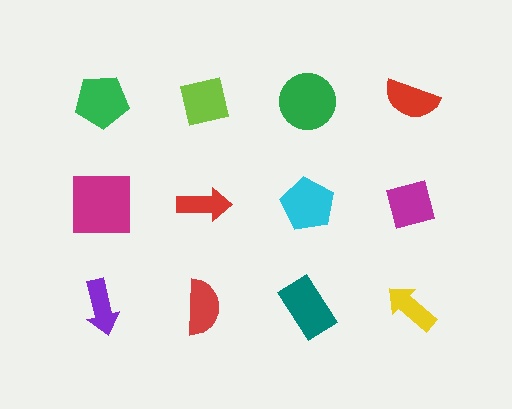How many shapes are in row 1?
4 shapes.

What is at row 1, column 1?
A green pentagon.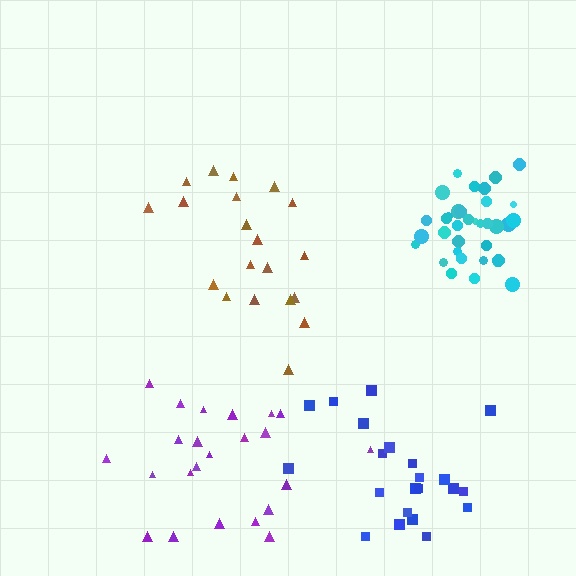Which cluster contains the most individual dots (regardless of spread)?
Cyan (35).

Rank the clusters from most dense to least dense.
cyan, blue, purple, brown.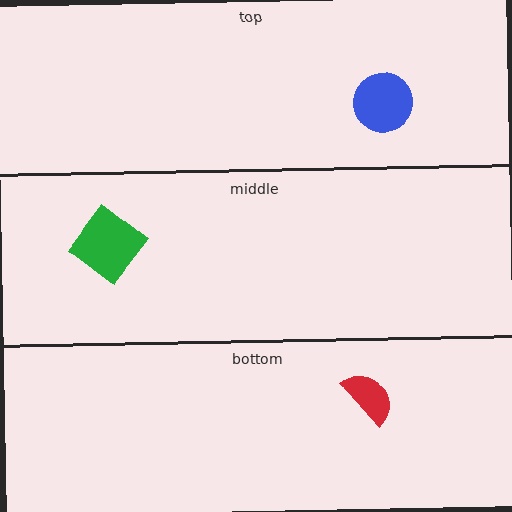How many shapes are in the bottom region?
1.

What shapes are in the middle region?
The green diamond.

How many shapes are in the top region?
1.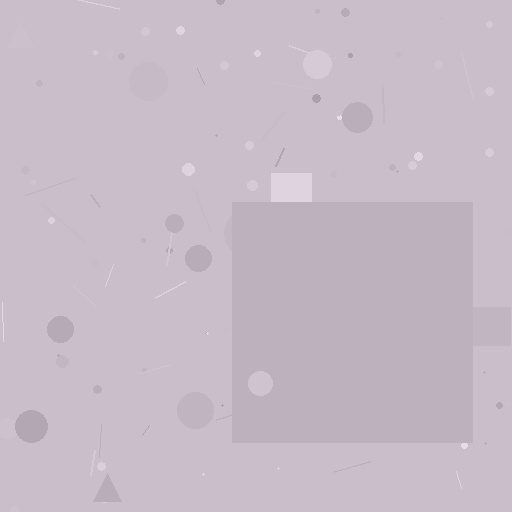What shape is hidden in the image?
A square is hidden in the image.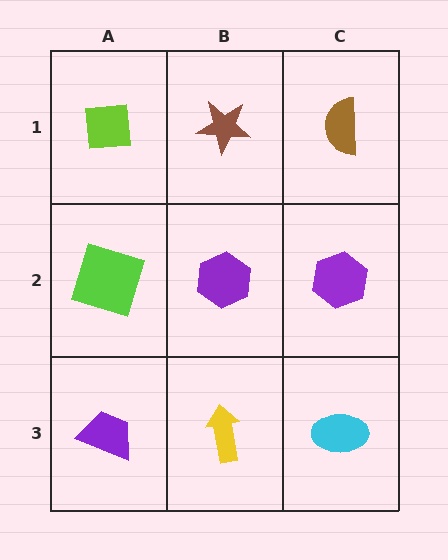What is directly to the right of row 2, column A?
A purple hexagon.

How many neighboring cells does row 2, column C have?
3.